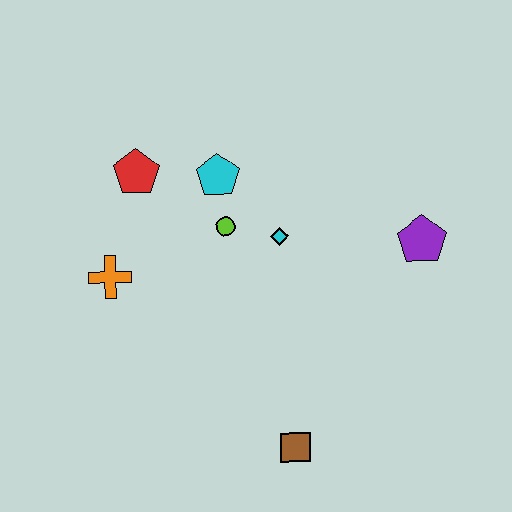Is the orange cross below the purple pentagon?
Yes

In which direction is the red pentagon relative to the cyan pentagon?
The red pentagon is to the left of the cyan pentagon.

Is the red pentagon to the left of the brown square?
Yes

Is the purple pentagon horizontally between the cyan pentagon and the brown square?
No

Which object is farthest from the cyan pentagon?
The brown square is farthest from the cyan pentagon.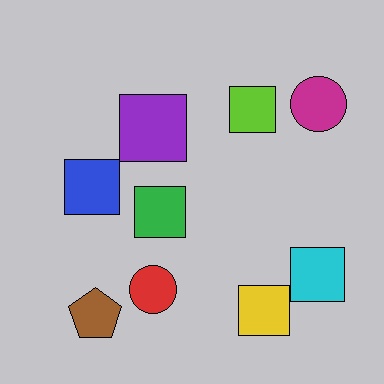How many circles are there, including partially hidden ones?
There are 2 circles.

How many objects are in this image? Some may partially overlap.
There are 9 objects.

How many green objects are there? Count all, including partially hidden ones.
There is 1 green object.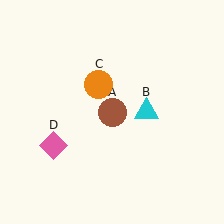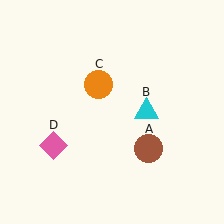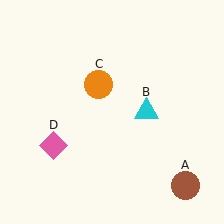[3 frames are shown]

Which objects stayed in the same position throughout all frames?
Cyan triangle (object B) and orange circle (object C) and pink diamond (object D) remained stationary.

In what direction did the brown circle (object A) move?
The brown circle (object A) moved down and to the right.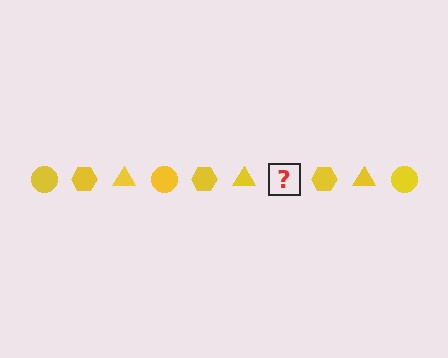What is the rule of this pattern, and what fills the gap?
The rule is that the pattern cycles through circle, hexagon, triangle shapes in yellow. The gap should be filled with a yellow circle.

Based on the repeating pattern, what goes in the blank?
The blank should be a yellow circle.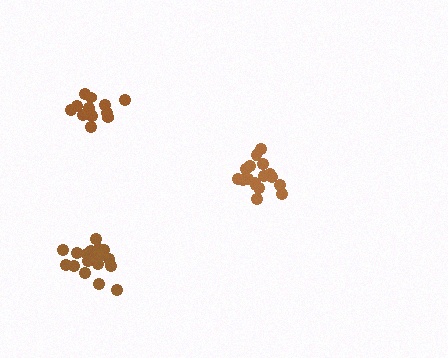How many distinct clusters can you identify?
There are 3 distinct clusters.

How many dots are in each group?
Group 1: 17 dots, Group 2: 13 dots, Group 3: 18 dots (48 total).